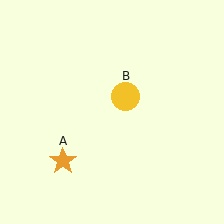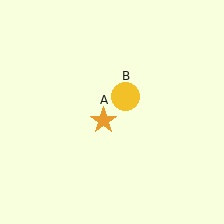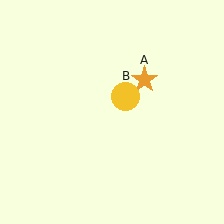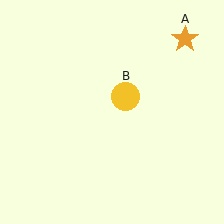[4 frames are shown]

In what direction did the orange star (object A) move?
The orange star (object A) moved up and to the right.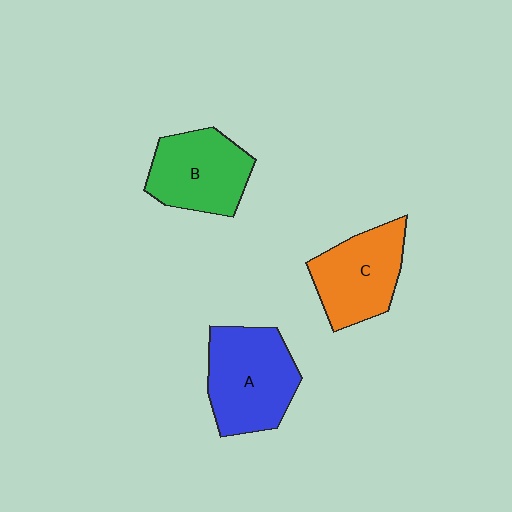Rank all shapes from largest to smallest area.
From largest to smallest: A (blue), B (green), C (orange).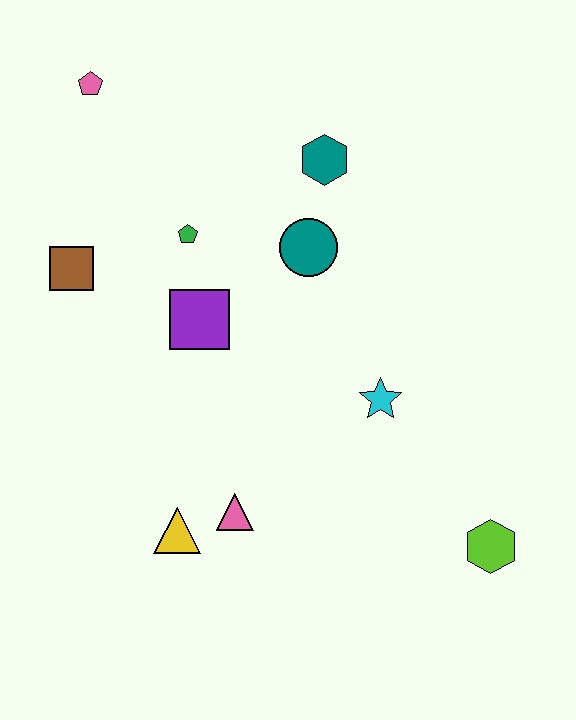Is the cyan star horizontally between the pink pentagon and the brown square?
No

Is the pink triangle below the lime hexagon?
No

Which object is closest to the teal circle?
The teal hexagon is closest to the teal circle.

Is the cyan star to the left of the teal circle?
No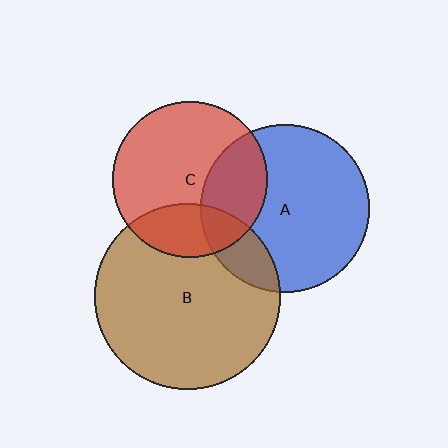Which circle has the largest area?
Circle B (brown).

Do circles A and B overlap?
Yes.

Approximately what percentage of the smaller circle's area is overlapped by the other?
Approximately 15%.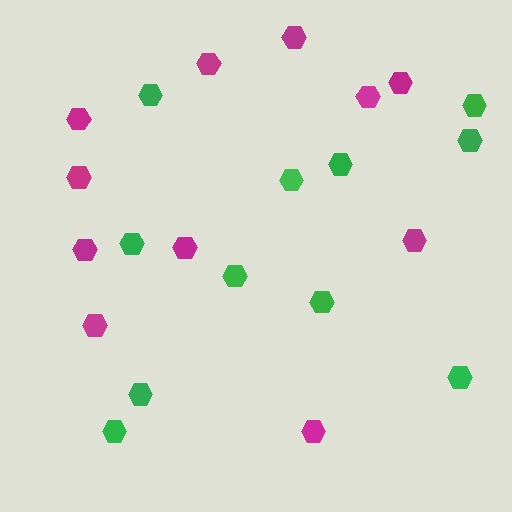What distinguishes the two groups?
There are 2 groups: one group of magenta hexagons (11) and one group of green hexagons (11).